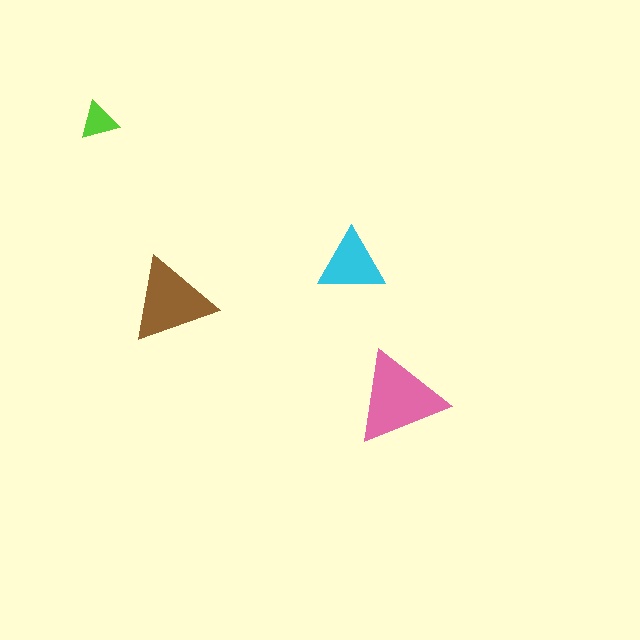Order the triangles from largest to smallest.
the pink one, the brown one, the cyan one, the lime one.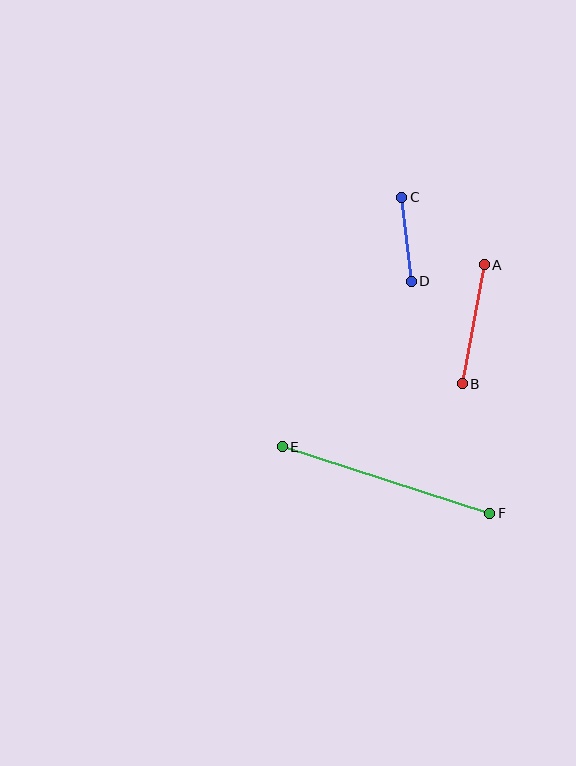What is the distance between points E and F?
The distance is approximately 218 pixels.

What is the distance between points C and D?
The distance is approximately 85 pixels.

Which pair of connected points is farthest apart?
Points E and F are farthest apart.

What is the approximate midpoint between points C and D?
The midpoint is at approximately (406, 239) pixels.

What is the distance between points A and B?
The distance is approximately 121 pixels.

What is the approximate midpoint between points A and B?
The midpoint is at approximately (473, 324) pixels.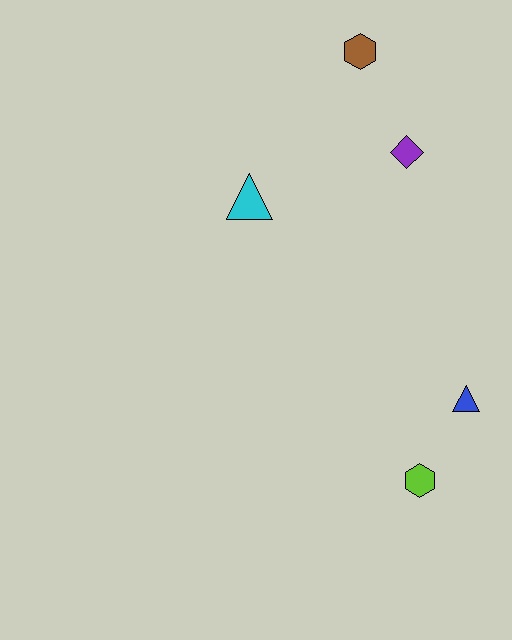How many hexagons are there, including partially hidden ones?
There are 2 hexagons.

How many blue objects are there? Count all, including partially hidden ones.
There is 1 blue object.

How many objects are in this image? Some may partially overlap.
There are 5 objects.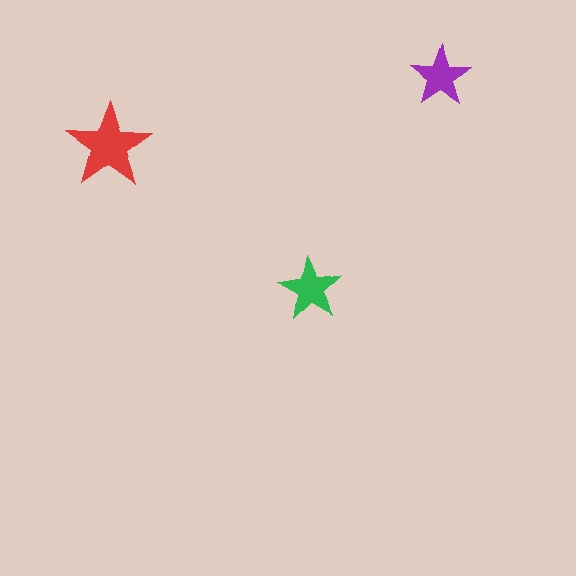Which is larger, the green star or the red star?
The red one.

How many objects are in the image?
There are 3 objects in the image.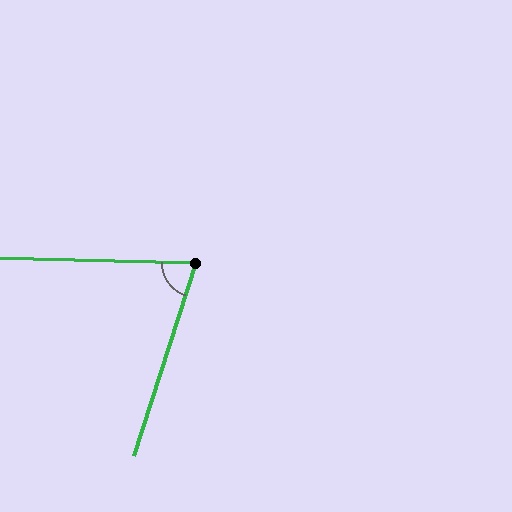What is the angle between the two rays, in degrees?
Approximately 73 degrees.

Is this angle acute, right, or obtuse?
It is acute.